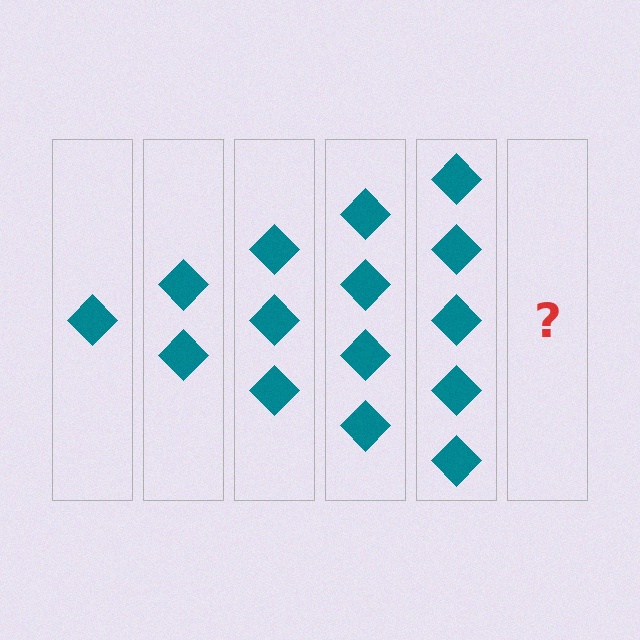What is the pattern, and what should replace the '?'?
The pattern is that each step adds one more diamond. The '?' should be 6 diamonds.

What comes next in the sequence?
The next element should be 6 diamonds.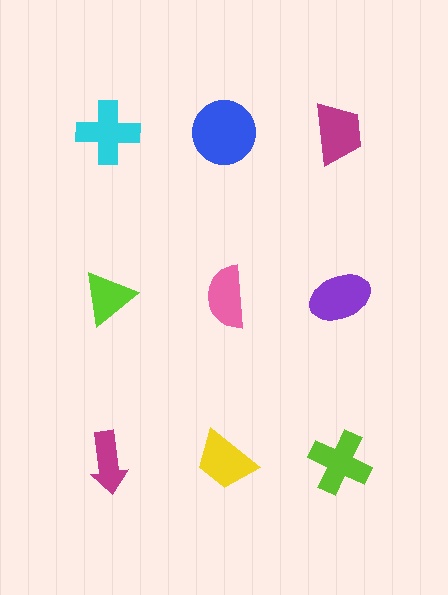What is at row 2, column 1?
A lime triangle.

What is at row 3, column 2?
A yellow trapezoid.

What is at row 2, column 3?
A purple ellipse.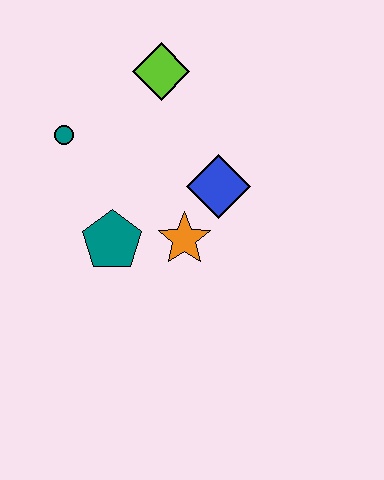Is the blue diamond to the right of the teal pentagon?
Yes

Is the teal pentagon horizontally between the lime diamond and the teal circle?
Yes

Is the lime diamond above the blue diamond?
Yes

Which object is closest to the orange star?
The blue diamond is closest to the orange star.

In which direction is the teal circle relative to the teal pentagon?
The teal circle is above the teal pentagon.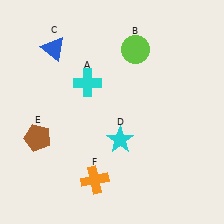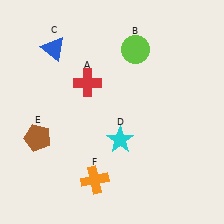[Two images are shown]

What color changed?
The cross (A) changed from cyan in Image 1 to red in Image 2.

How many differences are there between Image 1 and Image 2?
There is 1 difference between the two images.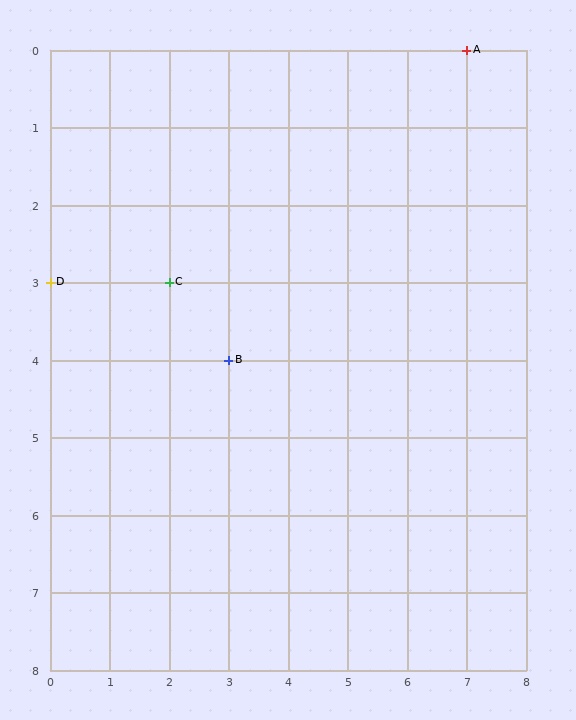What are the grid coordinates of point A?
Point A is at grid coordinates (7, 0).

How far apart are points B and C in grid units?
Points B and C are 1 column and 1 row apart (about 1.4 grid units diagonally).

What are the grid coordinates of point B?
Point B is at grid coordinates (3, 4).